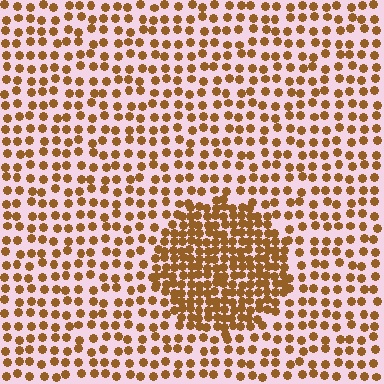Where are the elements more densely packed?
The elements are more densely packed inside the circle boundary.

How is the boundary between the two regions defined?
The boundary is defined by a change in element density (approximately 2.1x ratio). All elements are the same color, size, and shape.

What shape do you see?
I see a circle.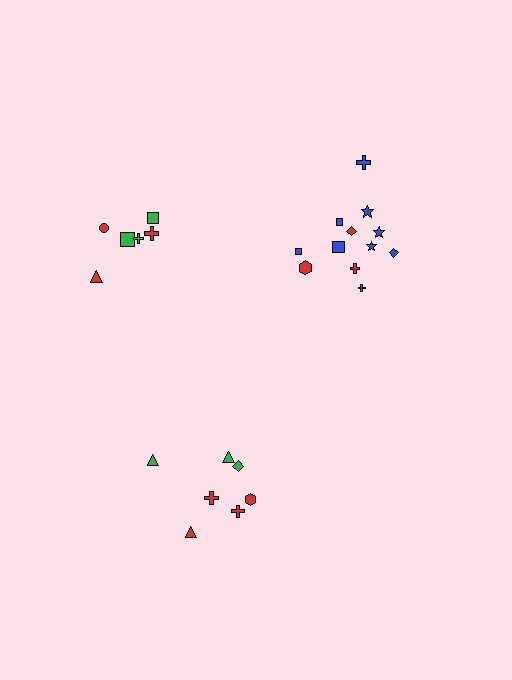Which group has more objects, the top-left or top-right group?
The top-right group.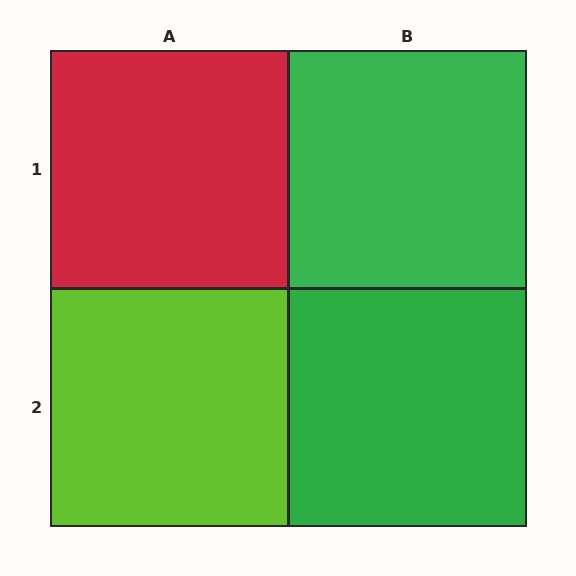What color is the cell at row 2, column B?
Green.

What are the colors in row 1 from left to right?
Red, green.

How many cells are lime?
1 cell is lime.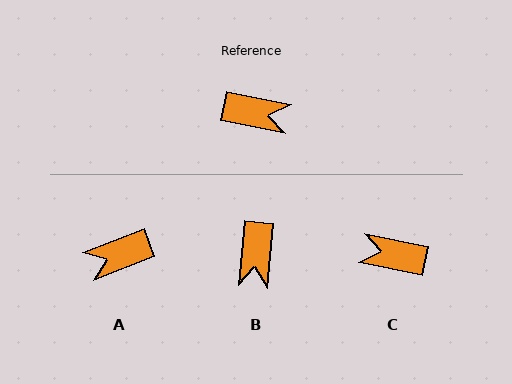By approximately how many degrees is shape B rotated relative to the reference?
Approximately 84 degrees clockwise.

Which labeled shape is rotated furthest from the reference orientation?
C, about 180 degrees away.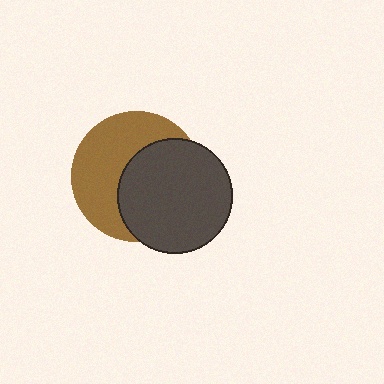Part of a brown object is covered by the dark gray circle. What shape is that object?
It is a circle.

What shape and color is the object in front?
The object in front is a dark gray circle.